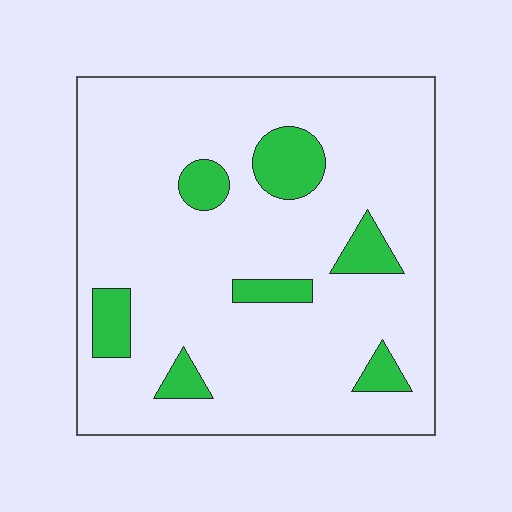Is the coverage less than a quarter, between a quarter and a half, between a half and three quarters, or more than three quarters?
Less than a quarter.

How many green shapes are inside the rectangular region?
7.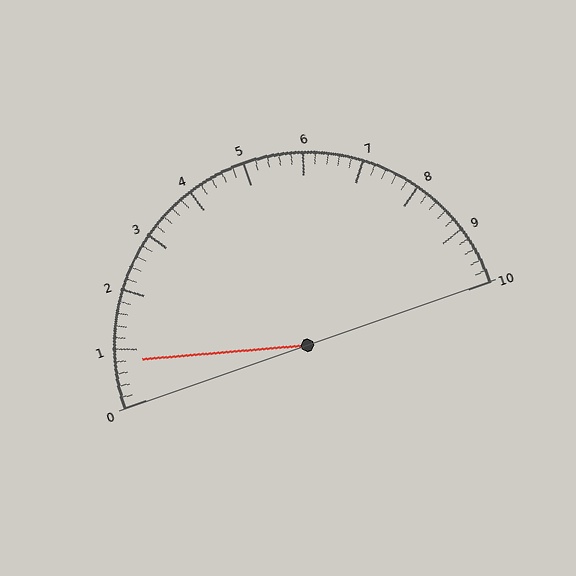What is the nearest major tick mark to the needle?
The nearest major tick mark is 1.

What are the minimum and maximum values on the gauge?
The gauge ranges from 0 to 10.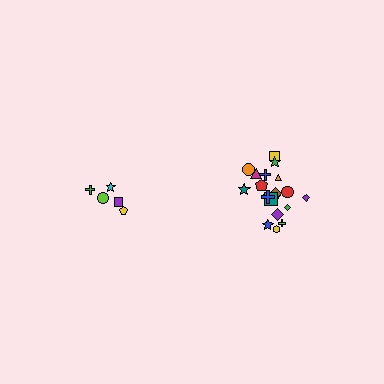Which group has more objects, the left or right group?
The right group.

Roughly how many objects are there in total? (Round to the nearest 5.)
Roughly 25 objects in total.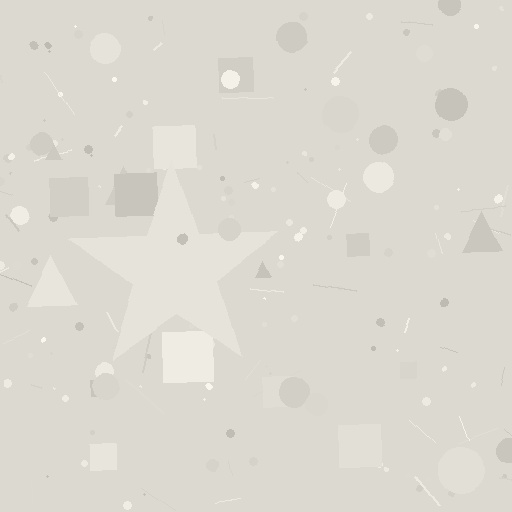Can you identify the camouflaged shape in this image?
The camouflaged shape is a star.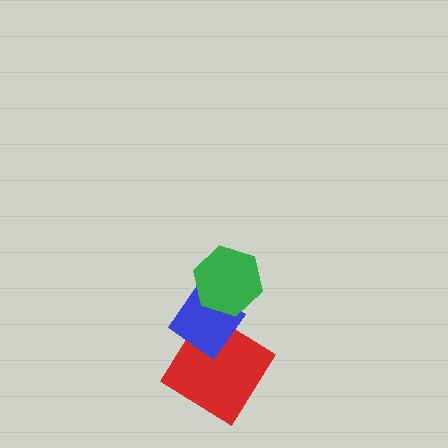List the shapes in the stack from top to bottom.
From top to bottom: the green hexagon, the blue diamond, the red diamond.